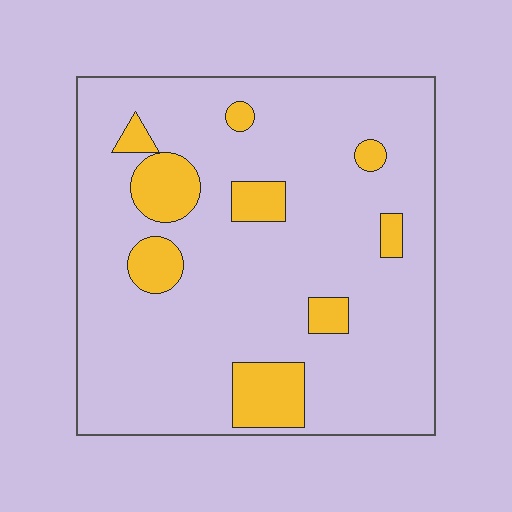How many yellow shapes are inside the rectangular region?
9.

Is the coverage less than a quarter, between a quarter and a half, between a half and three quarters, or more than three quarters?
Less than a quarter.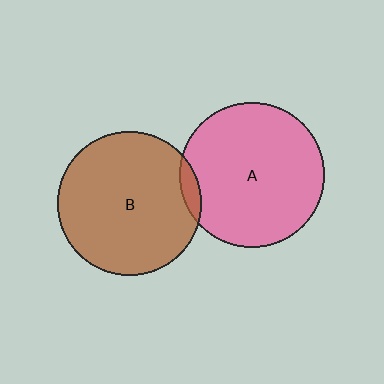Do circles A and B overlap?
Yes.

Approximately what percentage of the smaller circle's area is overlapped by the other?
Approximately 5%.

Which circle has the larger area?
Circle A (pink).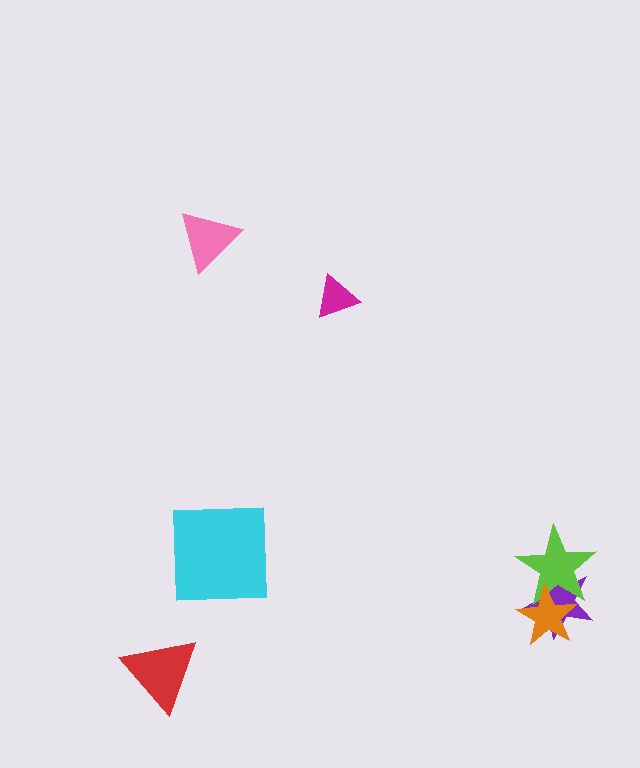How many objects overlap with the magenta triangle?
0 objects overlap with the magenta triangle.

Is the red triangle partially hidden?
No, no other shape covers it.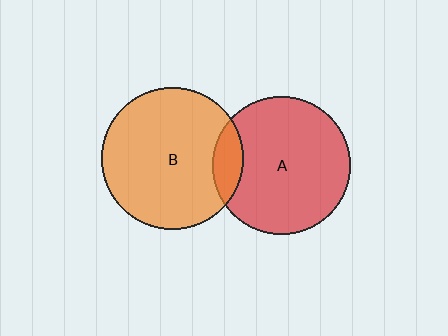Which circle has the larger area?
Circle B (orange).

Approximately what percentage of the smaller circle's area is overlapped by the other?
Approximately 10%.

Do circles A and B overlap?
Yes.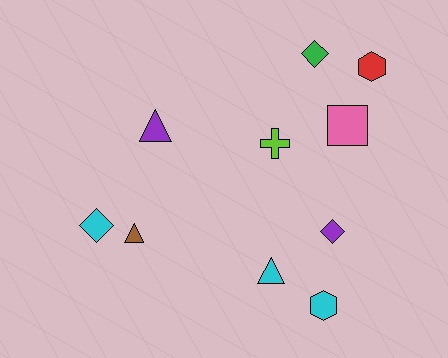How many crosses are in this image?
There is 1 cross.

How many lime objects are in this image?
There is 1 lime object.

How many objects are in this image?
There are 10 objects.